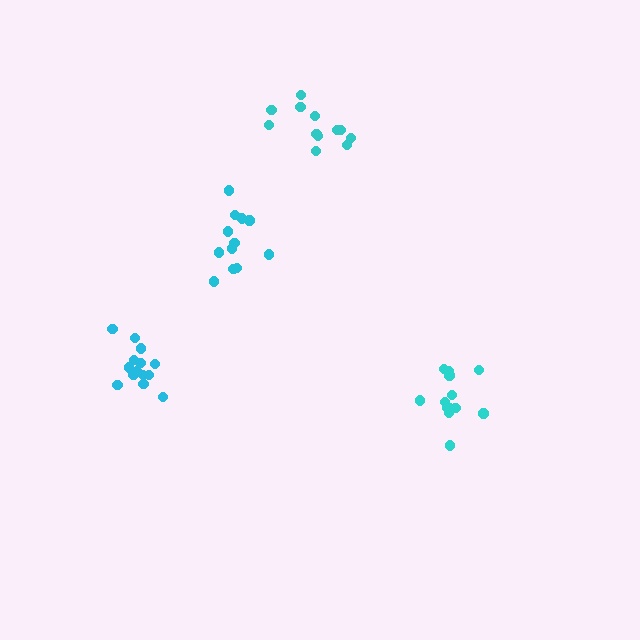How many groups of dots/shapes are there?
There are 4 groups.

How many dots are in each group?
Group 1: 13 dots, Group 2: 14 dots, Group 3: 12 dots, Group 4: 12 dots (51 total).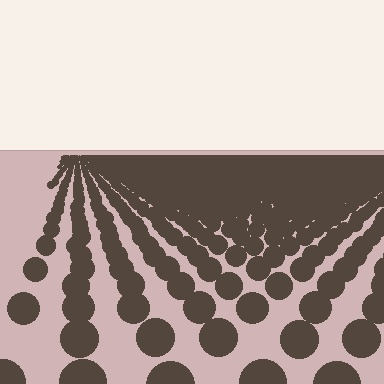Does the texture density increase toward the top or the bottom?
Density increases toward the top.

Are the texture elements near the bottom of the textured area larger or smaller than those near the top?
Larger. Near the bottom, elements are closer to the viewer and appear at a bigger on-screen size.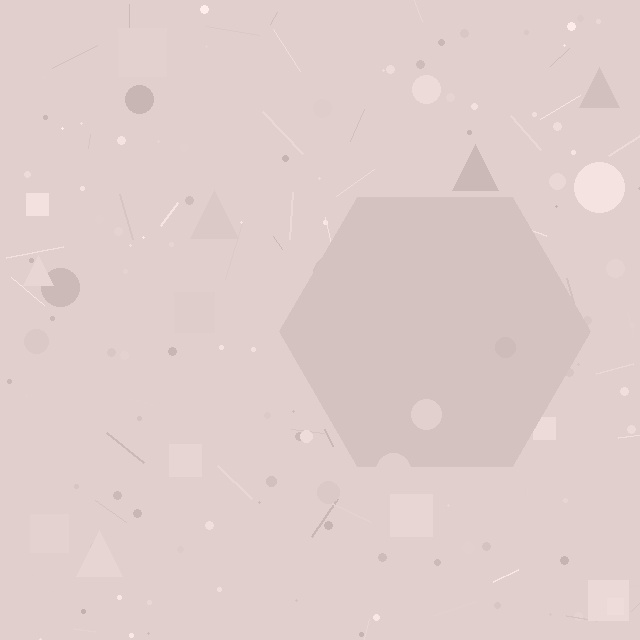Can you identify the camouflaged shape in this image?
The camouflaged shape is a hexagon.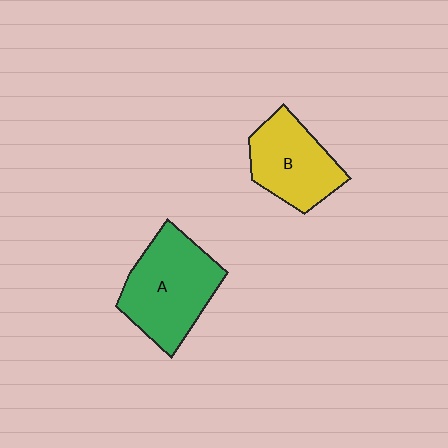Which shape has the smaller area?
Shape B (yellow).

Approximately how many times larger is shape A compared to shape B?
Approximately 1.3 times.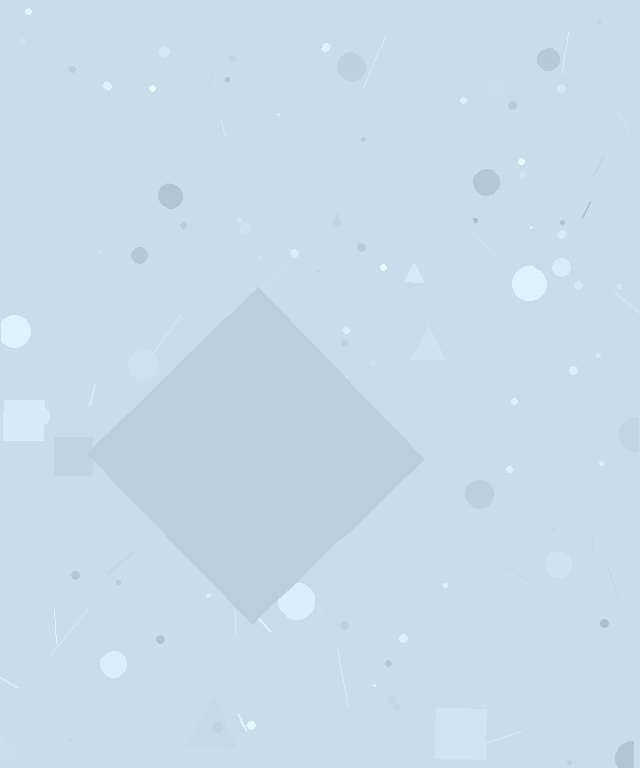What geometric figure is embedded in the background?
A diamond is embedded in the background.